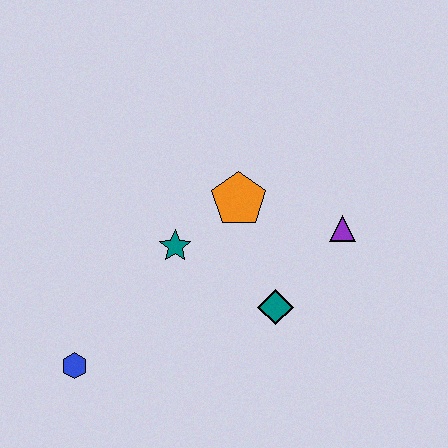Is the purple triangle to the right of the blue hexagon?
Yes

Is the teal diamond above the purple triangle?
No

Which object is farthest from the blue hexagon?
The purple triangle is farthest from the blue hexagon.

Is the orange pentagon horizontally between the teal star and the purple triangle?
Yes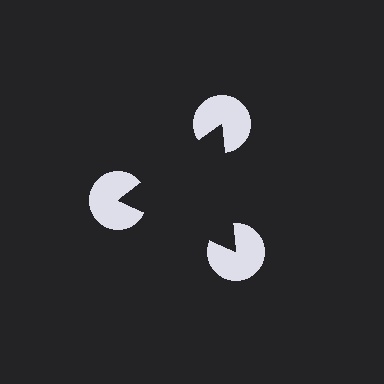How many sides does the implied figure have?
3 sides.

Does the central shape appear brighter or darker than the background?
It typically appears slightly darker than the background, even though no actual brightness change is drawn.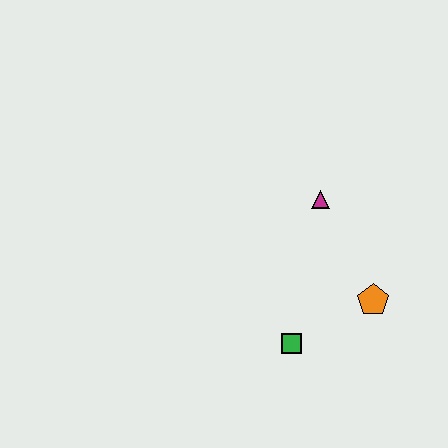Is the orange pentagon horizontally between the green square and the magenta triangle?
No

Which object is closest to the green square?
The orange pentagon is closest to the green square.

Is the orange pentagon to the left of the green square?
No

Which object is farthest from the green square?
The magenta triangle is farthest from the green square.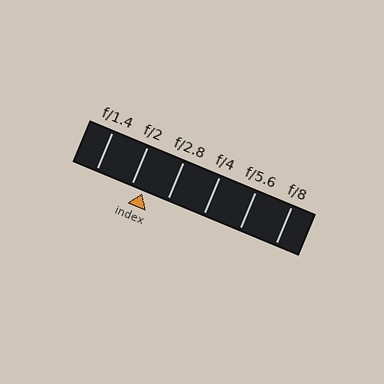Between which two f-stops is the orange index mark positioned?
The index mark is between f/2 and f/2.8.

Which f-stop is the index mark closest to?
The index mark is closest to f/2.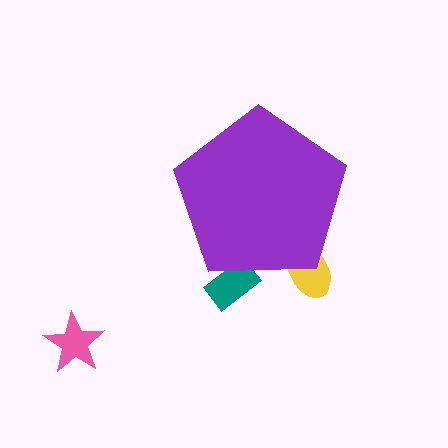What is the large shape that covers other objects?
A purple pentagon.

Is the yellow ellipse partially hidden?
Yes, the yellow ellipse is partially hidden behind the purple pentagon.